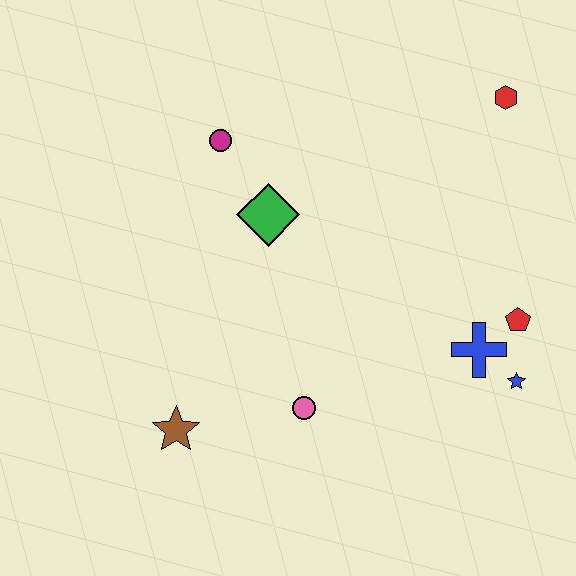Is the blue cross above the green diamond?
No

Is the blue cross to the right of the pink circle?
Yes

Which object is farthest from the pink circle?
The red hexagon is farthest from the pink circle.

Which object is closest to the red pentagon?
The blue cross is closest to the red pentagon.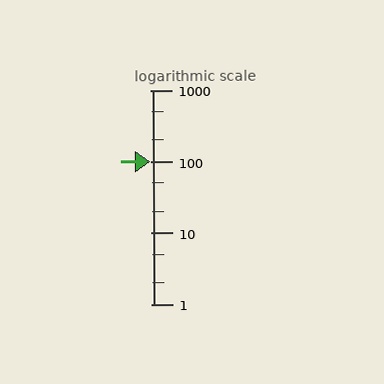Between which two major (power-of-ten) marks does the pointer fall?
The pointer is between 100 and 1000.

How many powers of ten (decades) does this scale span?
The scale spans 3 decades, from 1 to 1000.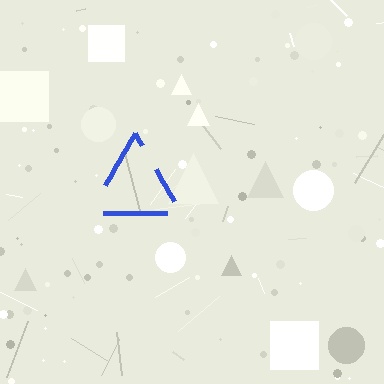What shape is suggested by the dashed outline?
The dashed outline suggests a triangle.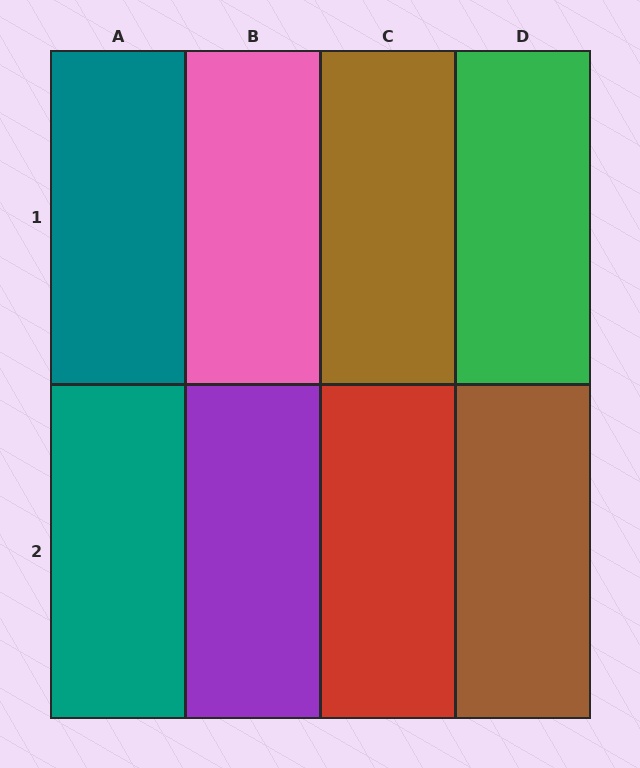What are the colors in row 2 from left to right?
Teal, purple, red, brown.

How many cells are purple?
1 cell is purple.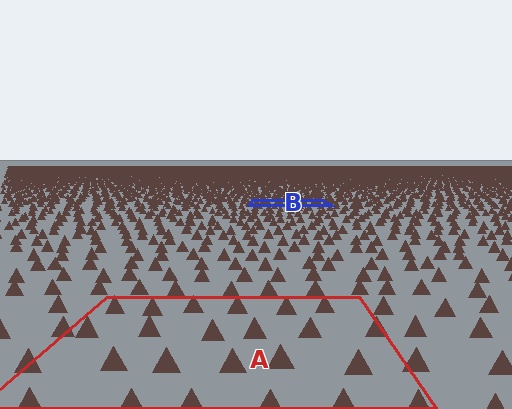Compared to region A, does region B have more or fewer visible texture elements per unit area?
Region B has more texture elements per unit area — they are packed more densely because it is farther away.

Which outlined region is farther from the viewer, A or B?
Region B is farther from the viewer — the texture elements inside it appear smaller and more densely packed.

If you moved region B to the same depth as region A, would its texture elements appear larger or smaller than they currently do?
They would appear larger. At a closer depth, the same texture elements are projected at a bigger on-screen size.